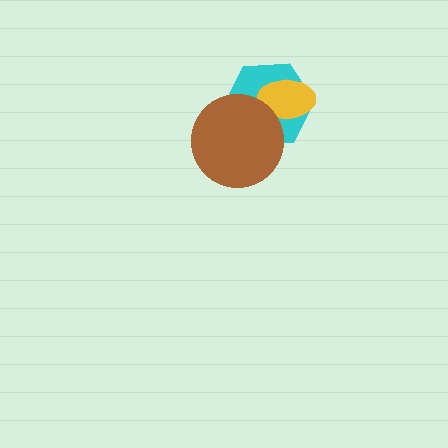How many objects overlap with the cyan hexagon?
2 objects overlap with the cyan hexagon.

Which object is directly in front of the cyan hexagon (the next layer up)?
The yellow ellipse is directly in front of the cyan hexagon.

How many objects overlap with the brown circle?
2 objects overlap with the brown circle.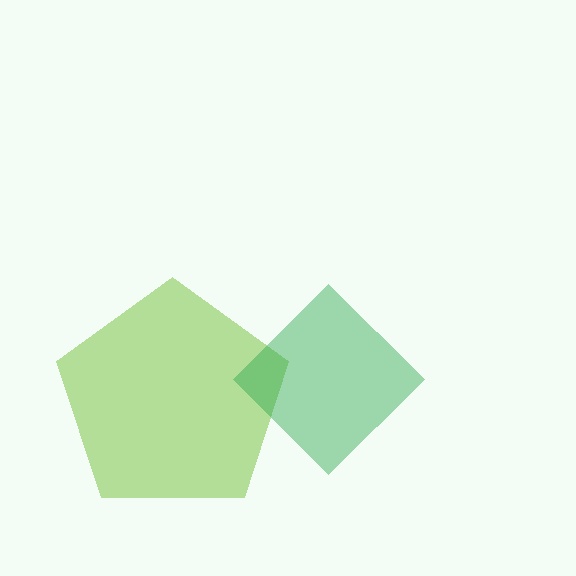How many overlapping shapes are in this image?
There are 2 overlapping shapes in the image.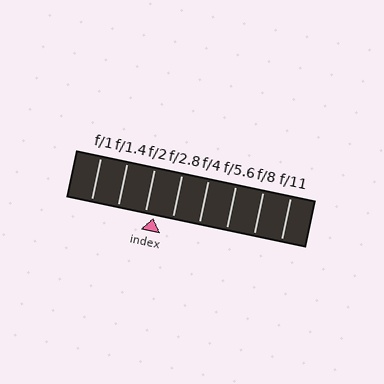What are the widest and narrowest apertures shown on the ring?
The widest aperture shown is f/1 and the narrowest is f/11.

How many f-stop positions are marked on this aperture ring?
There are 8 f-stop positions marked.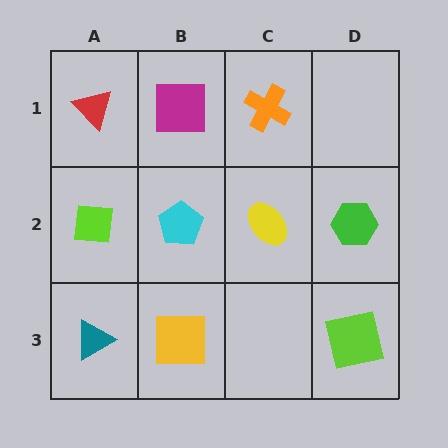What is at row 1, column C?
An orange cross.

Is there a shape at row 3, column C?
No, that cell is empty.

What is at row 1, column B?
A magenta square.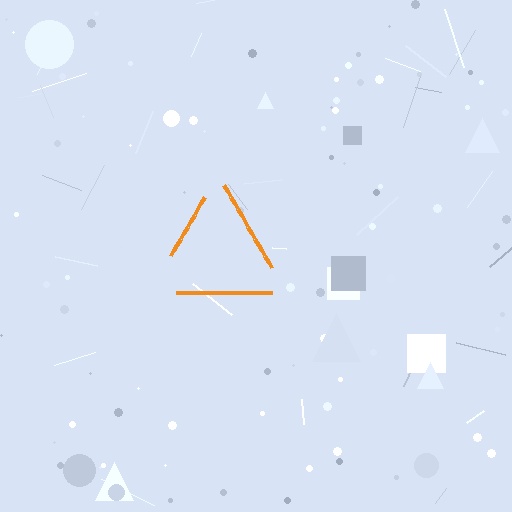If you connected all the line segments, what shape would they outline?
They would outline a triangle.